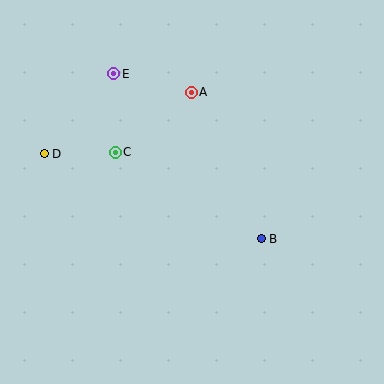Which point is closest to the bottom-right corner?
Point B is closest to the bottom-right corner.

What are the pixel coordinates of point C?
Point C is at (115, 152).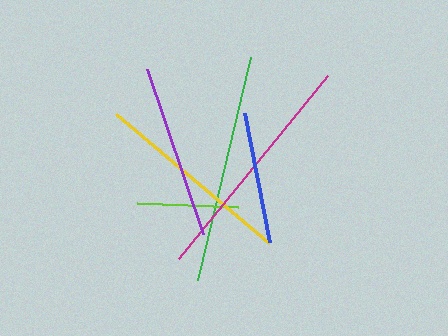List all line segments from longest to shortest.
From longest to shortest: magenta, green, yellow, purple, blue, lime.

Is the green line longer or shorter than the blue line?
The green line is longer than the blue line.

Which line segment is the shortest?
The lime line is the shortest at approximately 101 pixels.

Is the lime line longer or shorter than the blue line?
The blue line is longer than the lime line.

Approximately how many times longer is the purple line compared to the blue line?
The purple line is approximately 1.3 times the length of the blue line.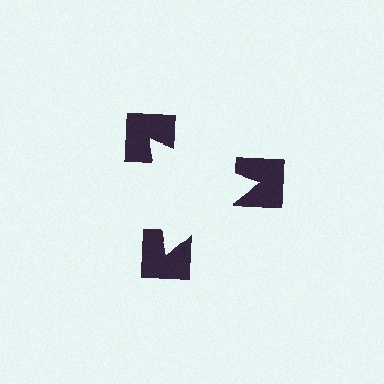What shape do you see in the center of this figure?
An illusory triangle — its edges are inferred from the aligned wedge cuts in the notched squares, not physically drawn.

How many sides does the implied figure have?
3 sides.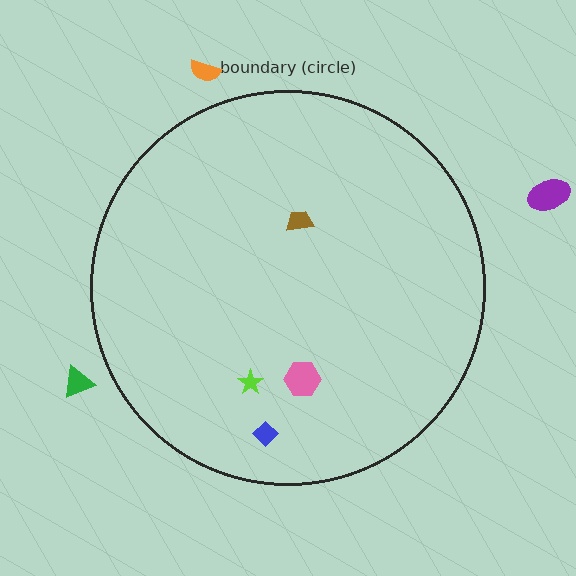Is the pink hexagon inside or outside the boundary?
Inside.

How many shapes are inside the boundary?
4 inside, 3 outside.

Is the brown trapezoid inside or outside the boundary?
Inside.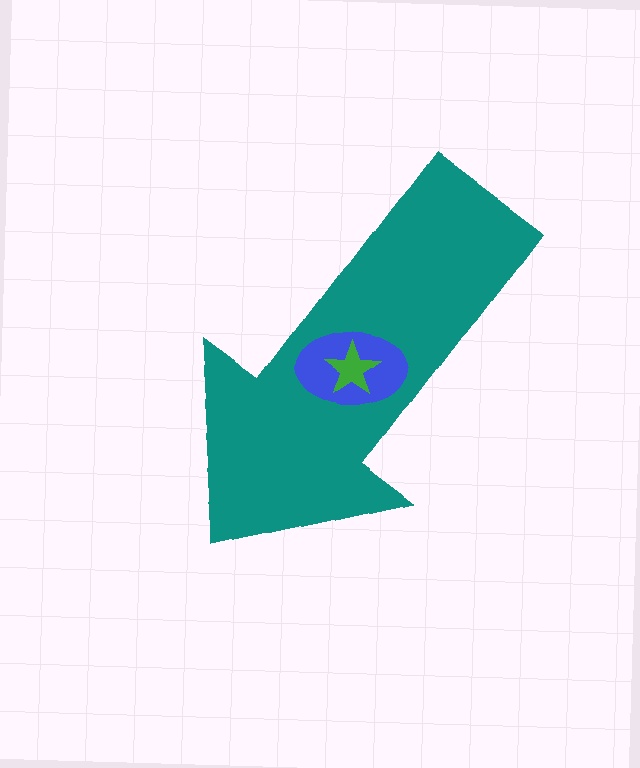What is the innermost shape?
The green star.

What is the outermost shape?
The teal arrow.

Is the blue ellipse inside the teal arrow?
Yes.